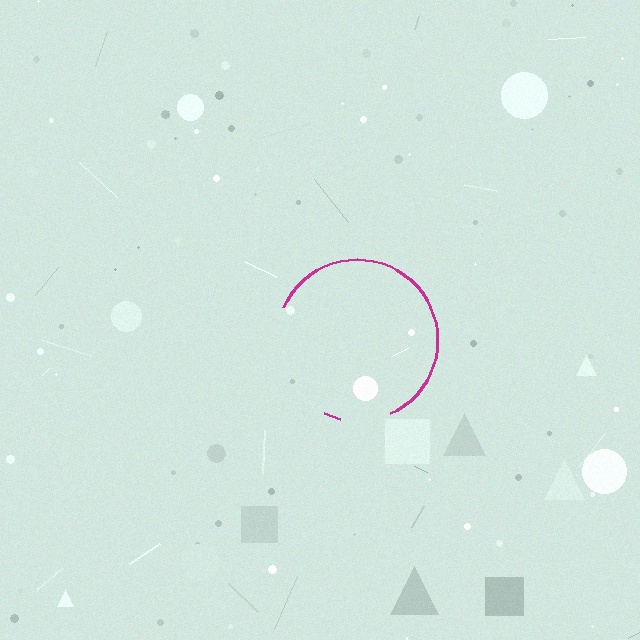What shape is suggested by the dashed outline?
The dashed outline suggests a circle.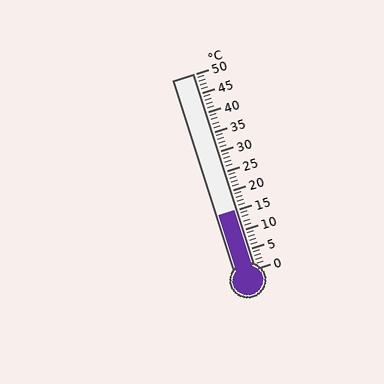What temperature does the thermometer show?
The thermometer shows approximately 15°C.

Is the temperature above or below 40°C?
The temperature is below 40°C.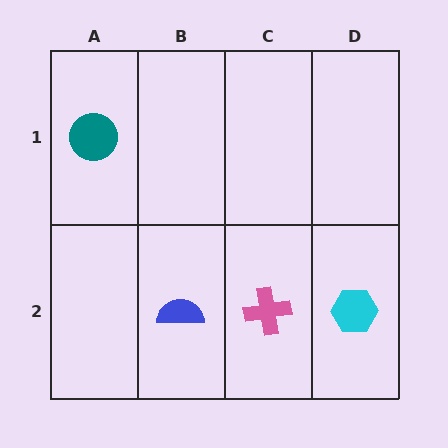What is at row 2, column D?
A cyan hexagon.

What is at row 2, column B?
A blue semicircle.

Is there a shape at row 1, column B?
No, that cell is empty.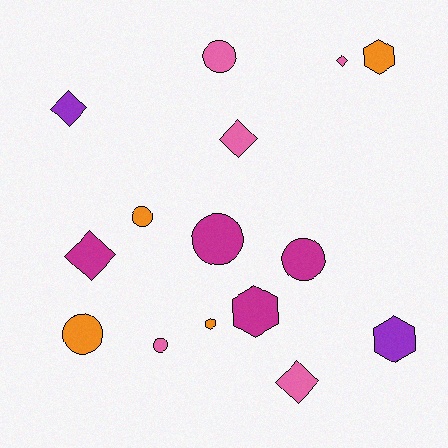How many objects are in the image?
There are 15 objects.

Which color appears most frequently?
Pink, with 5 objects.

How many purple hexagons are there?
There is 1 purple hexagon.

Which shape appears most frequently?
Circle, with 6 objects.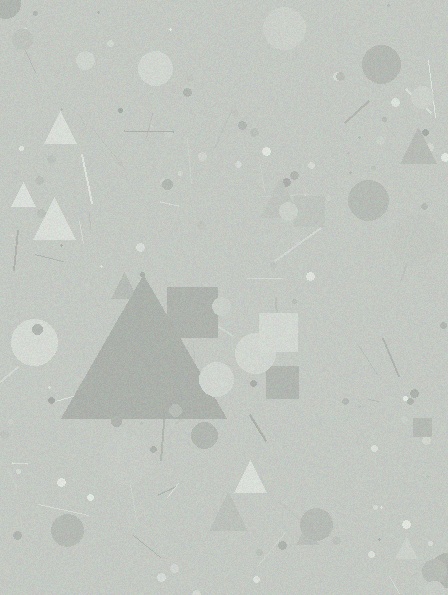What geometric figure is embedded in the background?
A triangle is embedded in the background.